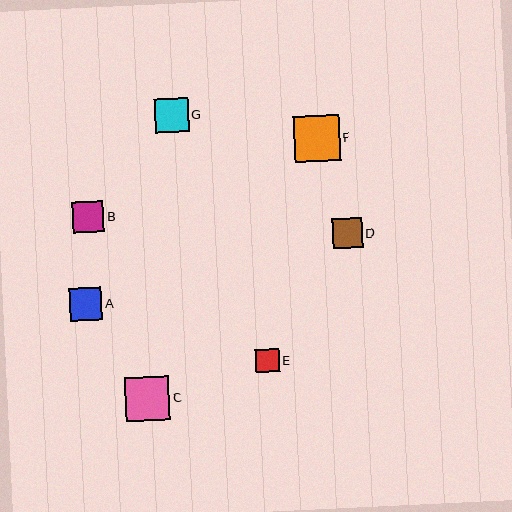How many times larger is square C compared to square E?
Square C is approximately 1.9 times the size of square E.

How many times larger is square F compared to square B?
Square F is approximately 1.5 times the size of square B.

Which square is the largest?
Square F is the largest with a size of approximately 46 pixels.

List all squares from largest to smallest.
From largest to smallest: F, C, G, A, B, D, E.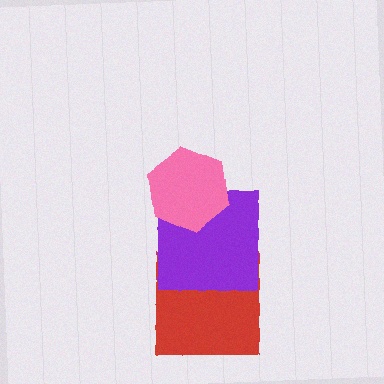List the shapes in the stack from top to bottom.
From top to bottom: the pink hexagon, the purple square, the red square.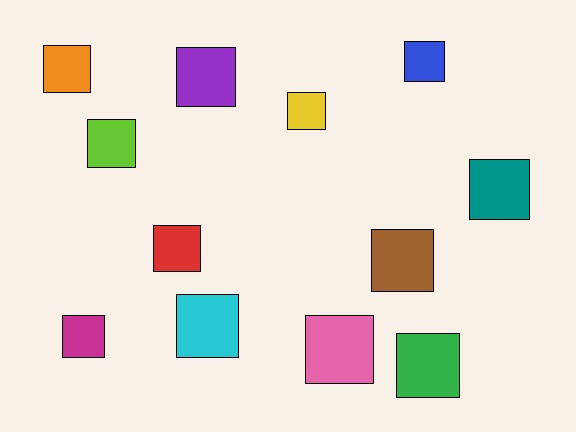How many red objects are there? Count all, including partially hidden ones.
There is 1 red object.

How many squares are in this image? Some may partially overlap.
There are 12 squares.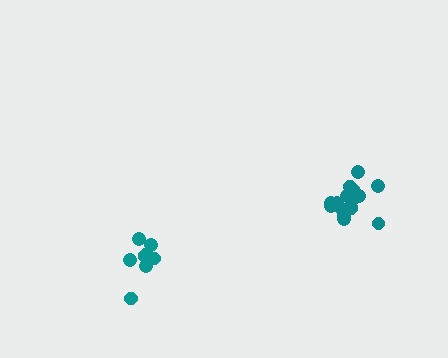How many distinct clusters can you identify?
There are 2 distinct clusters.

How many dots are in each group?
Group 1: 10 dots, Group 2: 16 dots (26 total).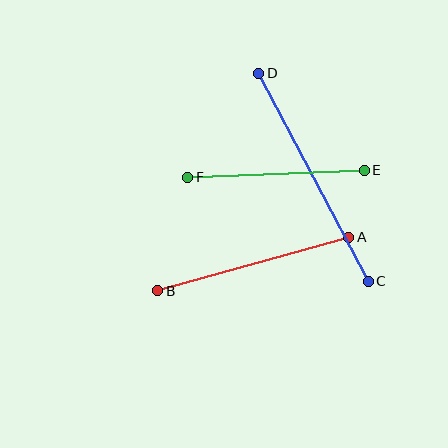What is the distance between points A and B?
The distance is approximately 198 pixels.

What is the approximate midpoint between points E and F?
The midpoint is at approximately (276, 174) pixels.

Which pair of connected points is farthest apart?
Points C and D are farthest apart.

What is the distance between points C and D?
The distance is approximately 235 pixels.